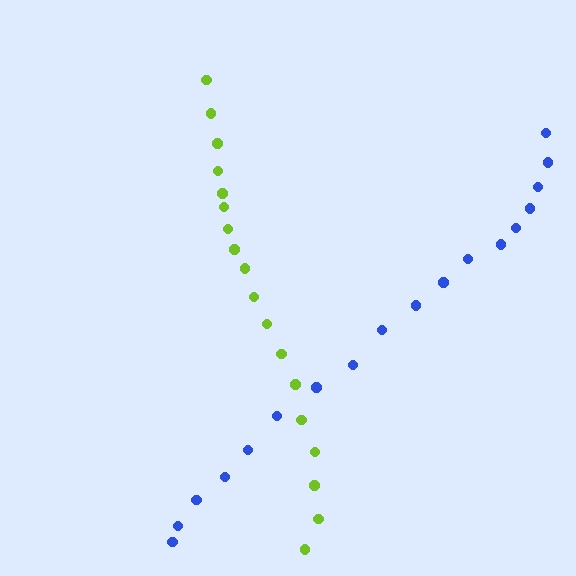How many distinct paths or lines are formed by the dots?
There are 2 distinct paths.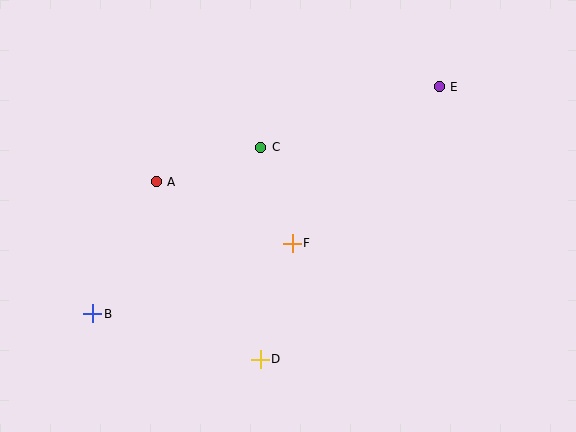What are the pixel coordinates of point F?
Point F is at (292, 243).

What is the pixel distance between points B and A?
The distance between B and A is 146 pixels.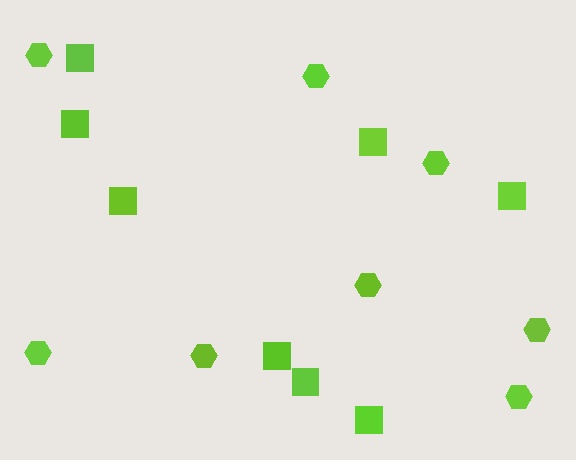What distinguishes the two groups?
There are 2 groups: one group of hexagons (8) and one group of squares (8).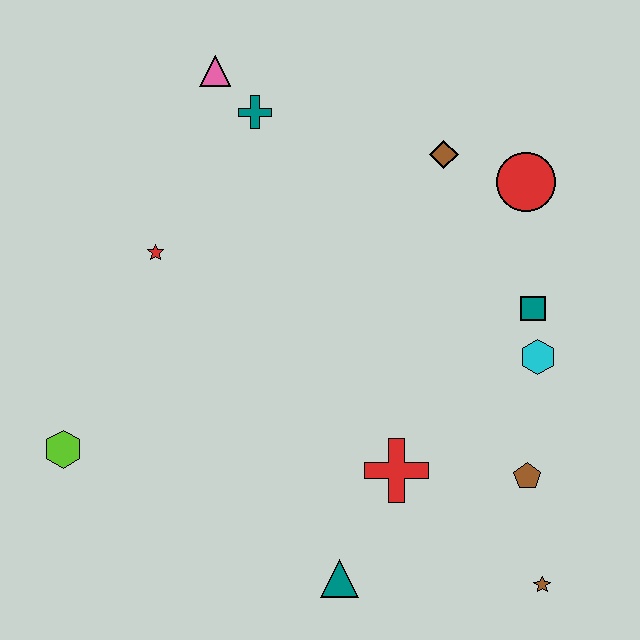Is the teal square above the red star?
No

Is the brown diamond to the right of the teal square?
No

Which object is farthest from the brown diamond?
The lime hexagon is farthest from the brown diamond.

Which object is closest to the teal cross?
The pink triangle is closest to the teal cross.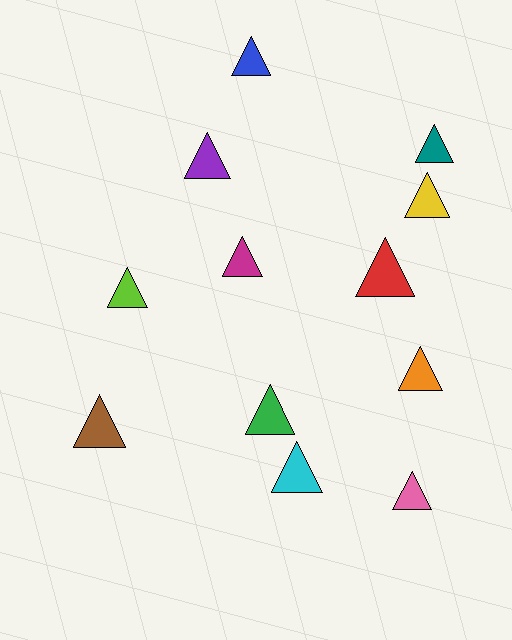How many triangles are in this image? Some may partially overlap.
There are 12 triangles.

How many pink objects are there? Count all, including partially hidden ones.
There is 1 pink object.